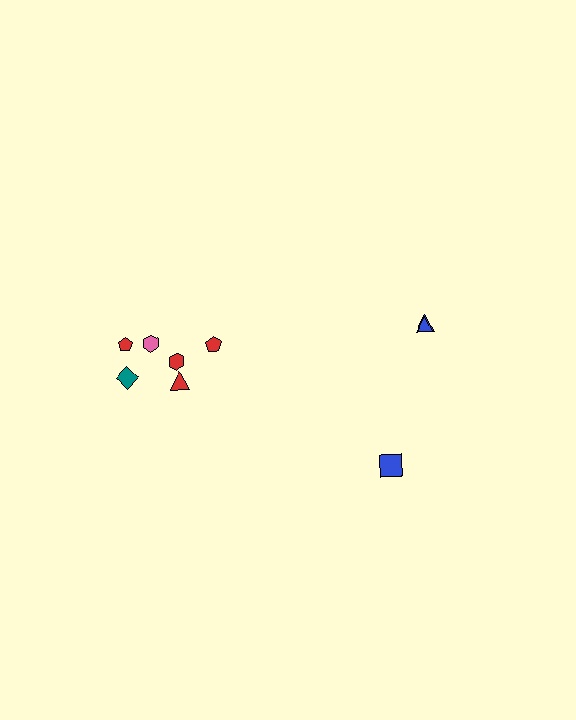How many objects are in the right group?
There are 3 objects.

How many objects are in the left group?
There are 6 objects.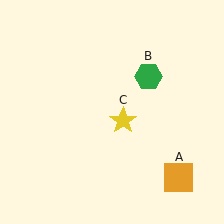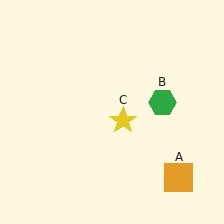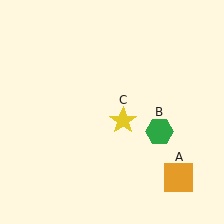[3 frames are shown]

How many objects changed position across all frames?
1 object changed position: green hexagon (object B).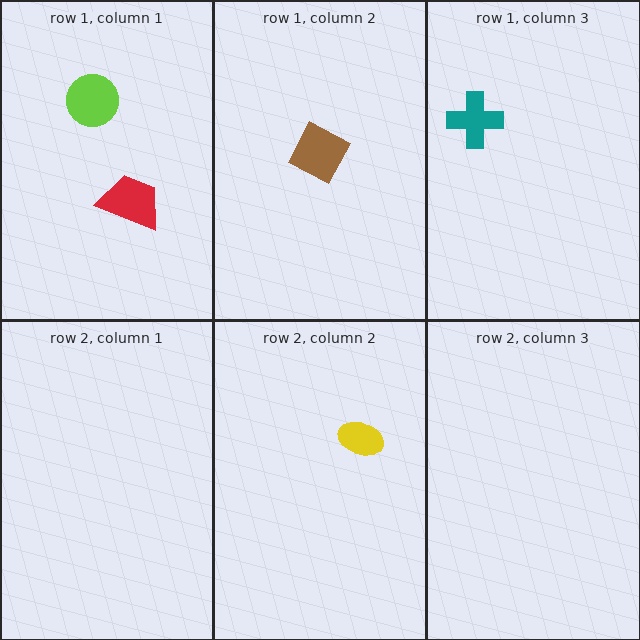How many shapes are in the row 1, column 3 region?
1.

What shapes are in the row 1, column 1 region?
The red trapezoid, the lime circle.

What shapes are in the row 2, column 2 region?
The yellow ellipse.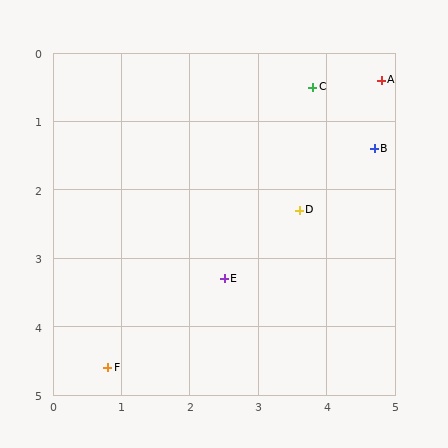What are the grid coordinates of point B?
Point B is at approximately (4.7, 1.4).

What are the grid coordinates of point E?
Point E is at approximately (2.5, 3.3).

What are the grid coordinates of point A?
Point A is at approximately (4.8, 0.4).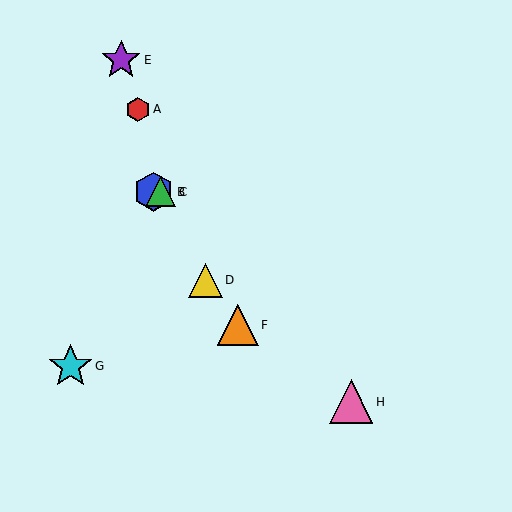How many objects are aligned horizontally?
2 objects (B, C) are aligned horizontally.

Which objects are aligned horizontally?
Objects B, C are aligned horizontally.